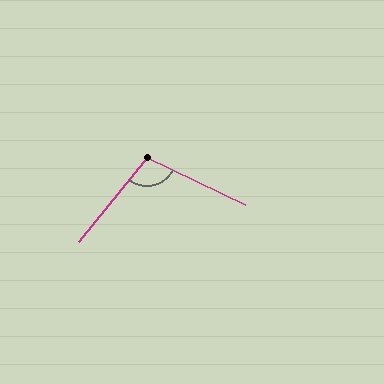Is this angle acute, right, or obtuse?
It is obtuse.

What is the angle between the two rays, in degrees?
Approximately 103 degrees.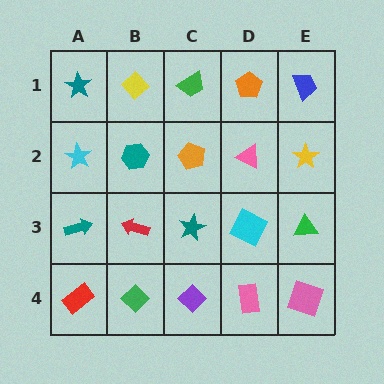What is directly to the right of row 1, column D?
A blue trapezoid.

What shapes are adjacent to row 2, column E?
A blue trapezoid (row 1, column E), a green triangle (row 3, column E), a pink triangle (row 2, column D).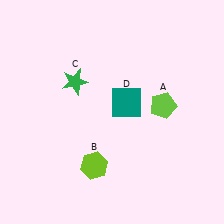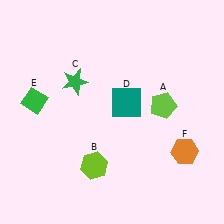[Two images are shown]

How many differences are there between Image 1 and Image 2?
There are 2 differences between the two images.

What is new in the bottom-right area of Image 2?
An orange hexagon (F) was added in the bottom-right area of Image 2.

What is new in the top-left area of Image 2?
A green diamond (E) was added in the top-left area of Image 2.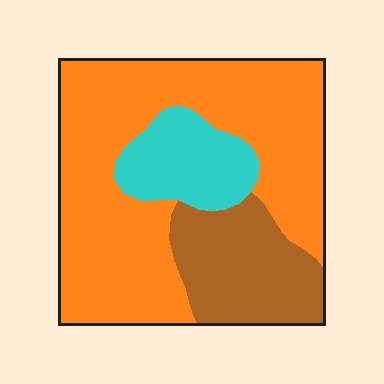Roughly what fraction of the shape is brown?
Brown covers 22% of the shape.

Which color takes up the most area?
Orange, at roughly 65%.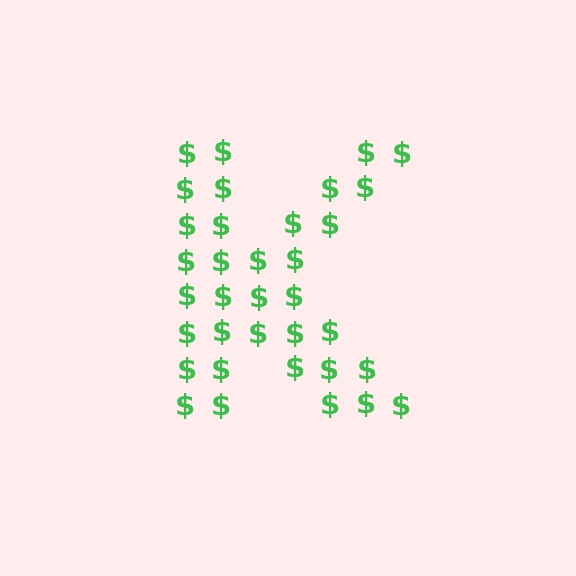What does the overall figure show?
The overall figure shows the letter K.